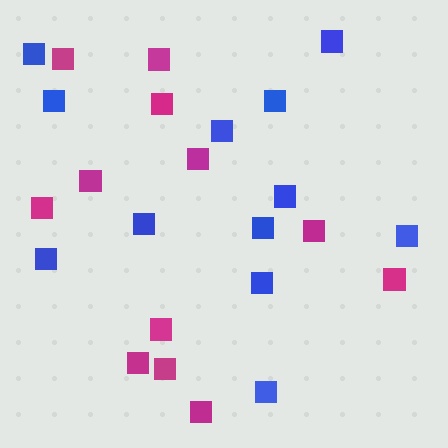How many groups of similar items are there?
There are 2 groups: one group of blue squares (12) and one group of magenta squares (12).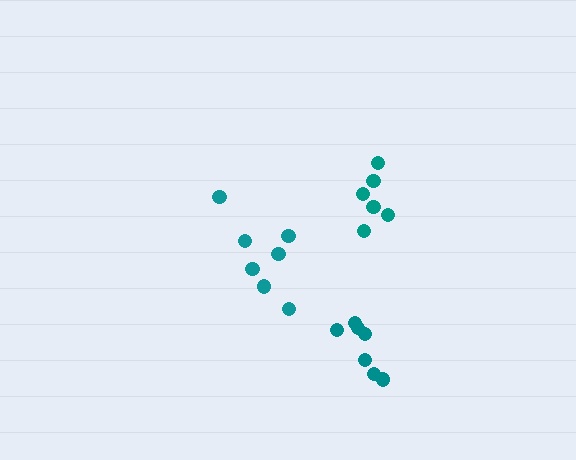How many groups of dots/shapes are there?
There are 3 groups.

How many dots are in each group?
Group 1: 6 dots, Group 2: 7 dots, Group 3: 7 dots (20 total).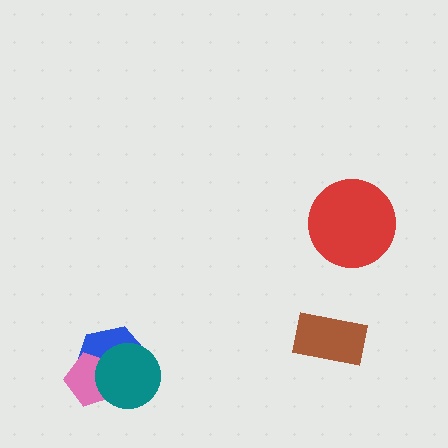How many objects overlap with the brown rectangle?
0 objects overlap with the brown rectangle.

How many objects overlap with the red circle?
0 objects overlap with the red circle.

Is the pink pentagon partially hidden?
Yes, it is partially covered by another shape.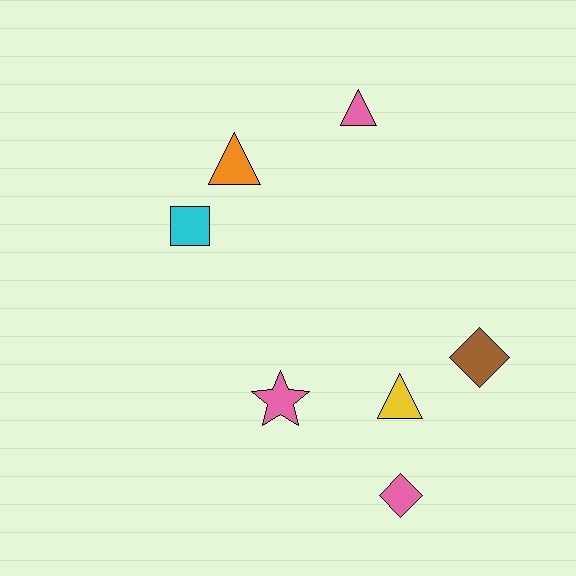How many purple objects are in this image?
There are no purple objects.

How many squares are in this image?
There is 1 square.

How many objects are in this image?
There are 7 objects.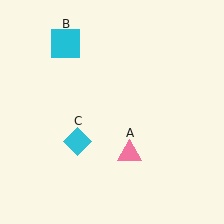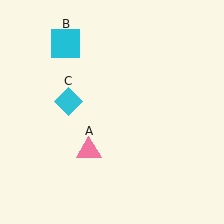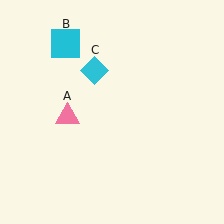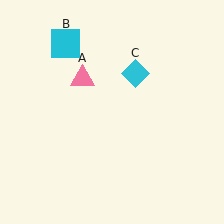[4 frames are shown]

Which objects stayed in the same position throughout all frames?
Cyan square (object B) remained stationary.